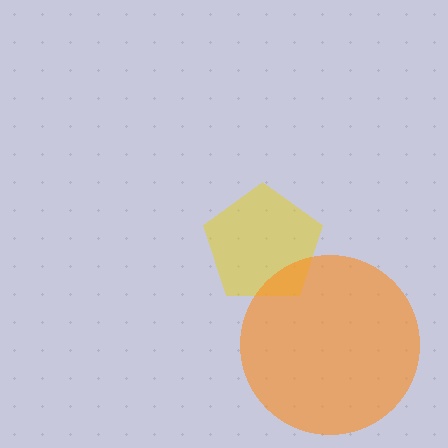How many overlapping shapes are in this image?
There are 2 overlapping shapes in the image.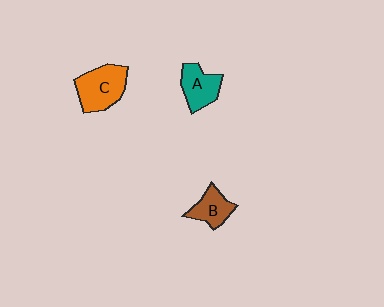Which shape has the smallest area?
Shape B (brown).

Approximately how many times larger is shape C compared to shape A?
Approximately 1.3 times.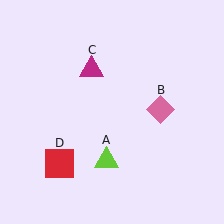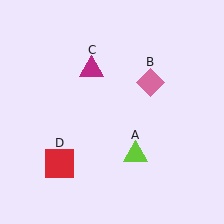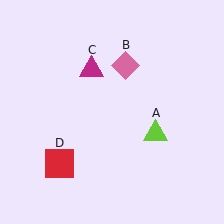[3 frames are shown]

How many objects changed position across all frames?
2 objects changed position: lime triangle (object A), pink diamond (object B).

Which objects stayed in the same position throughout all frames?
Magenta triangle (object C) and red square (object D) remained stationary.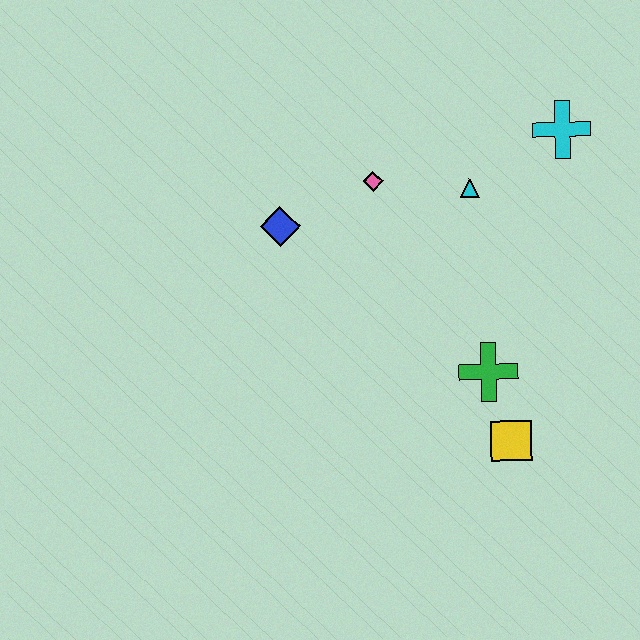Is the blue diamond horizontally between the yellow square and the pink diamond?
No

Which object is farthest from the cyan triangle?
The yellow square is farthest from the cyan triangle.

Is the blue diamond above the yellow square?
Yes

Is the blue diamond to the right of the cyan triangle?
No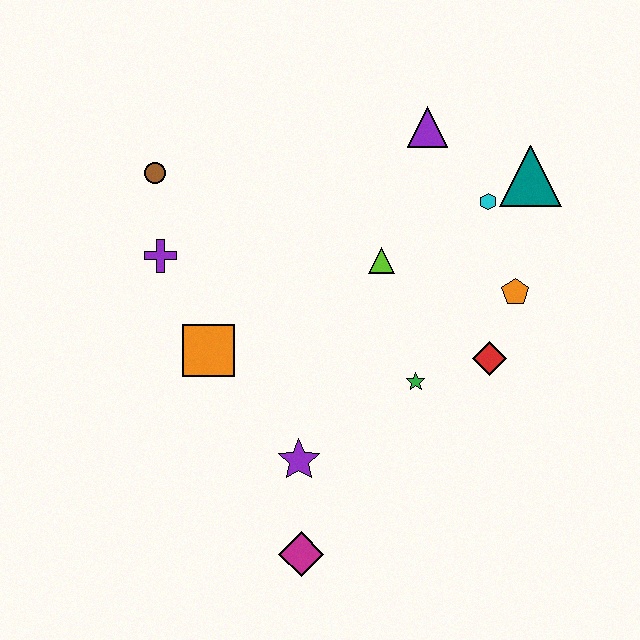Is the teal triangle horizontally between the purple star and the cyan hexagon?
No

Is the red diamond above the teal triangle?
No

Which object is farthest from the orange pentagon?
The brown circle is farthest from the orange pentagon.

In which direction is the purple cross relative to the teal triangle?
The purple cross is to the left of the teal triangle.